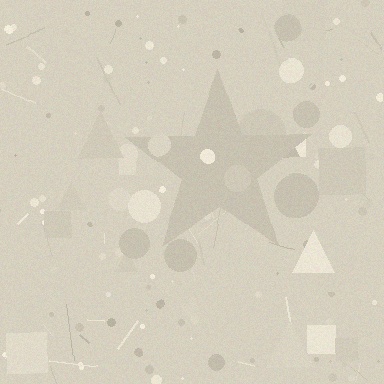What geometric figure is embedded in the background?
A star is embedded in the background.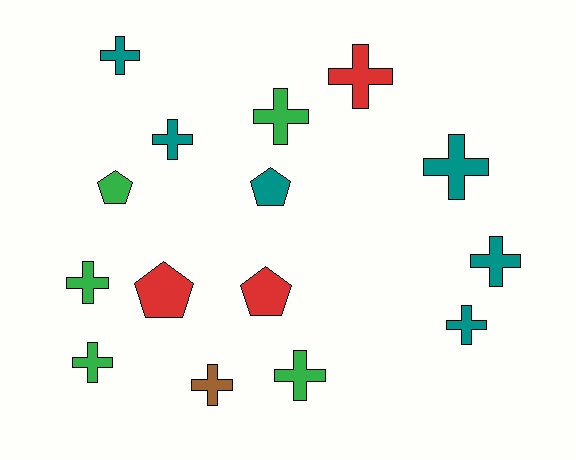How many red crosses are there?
There is 1 red cross.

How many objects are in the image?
There are 15 objects.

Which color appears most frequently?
Teal, with 6 objects.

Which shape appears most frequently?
Cross, with 11 objects.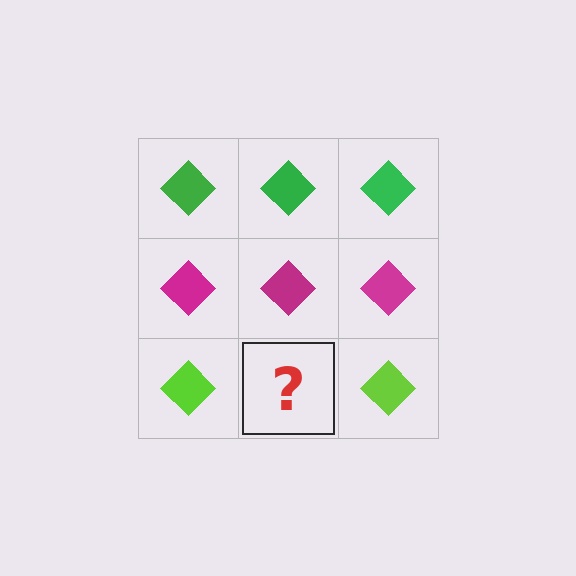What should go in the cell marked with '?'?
The missing cell should contain a lime diamond.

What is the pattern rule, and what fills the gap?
The rule is that each row has a consistent color. The gap should be filled with a lime diamond.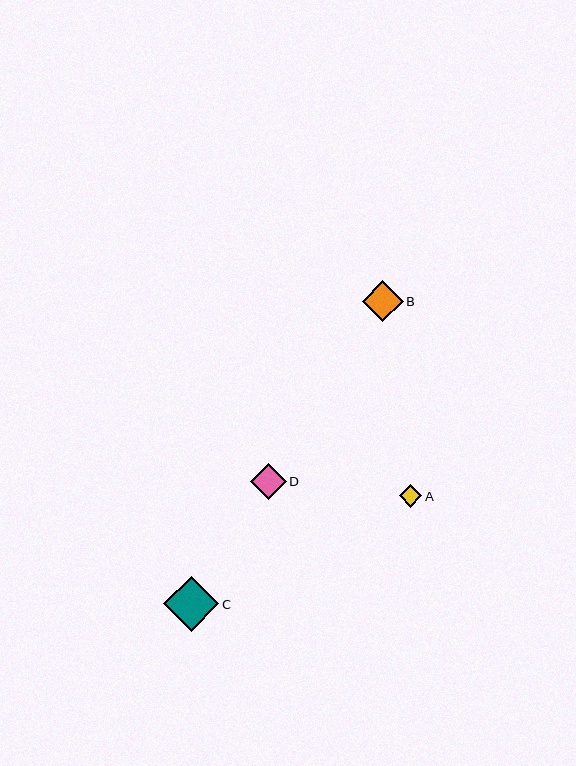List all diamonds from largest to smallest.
From largest to smallest: C, B, D, A.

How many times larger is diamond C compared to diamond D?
Diamond C is approximately 1.5 times the size of diamond D.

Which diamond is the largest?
Diamond C is the largest with a size of approximately 55 pixels.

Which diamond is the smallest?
Diamond A is the smallest with a size of approximately 22 pixels.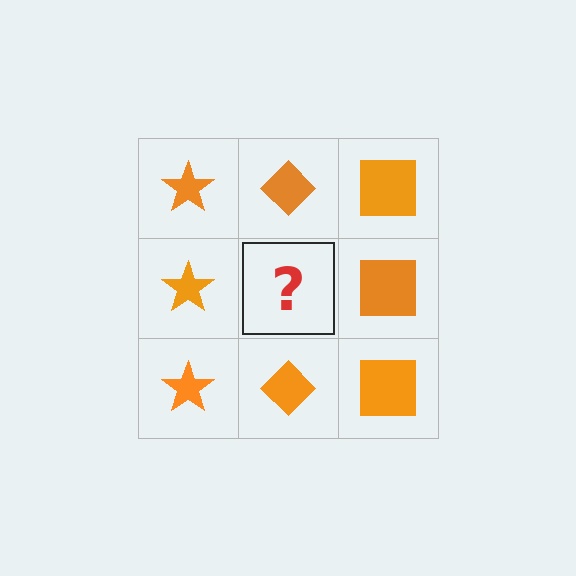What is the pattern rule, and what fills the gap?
The rule is that each column has a consistent shape. The gap should be filled with an orange diamond.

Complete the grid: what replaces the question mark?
The question mark should be replaced with an orange diamond.